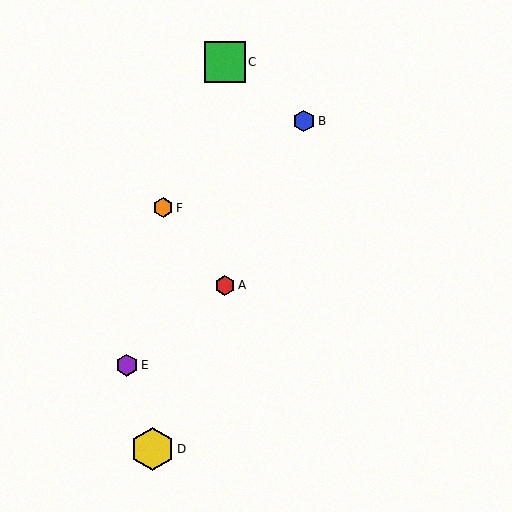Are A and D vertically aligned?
No, A is at x≈225 and D is at x≈152.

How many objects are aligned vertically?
2 objects (A, C) are aligned vertically.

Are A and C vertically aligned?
Yes, both are at x≈225.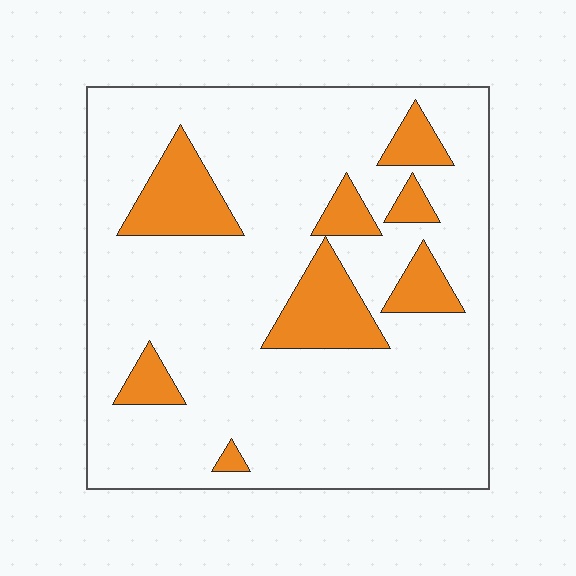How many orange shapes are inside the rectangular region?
8.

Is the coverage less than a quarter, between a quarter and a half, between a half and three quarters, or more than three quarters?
Less than a quarter.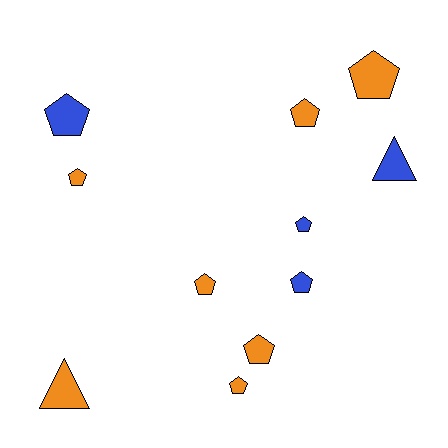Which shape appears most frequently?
Pentagon, with 9 objects.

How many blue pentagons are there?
There are 3 blue pentagons.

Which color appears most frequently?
Orange, with 7 objects.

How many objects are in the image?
There are 11 objects.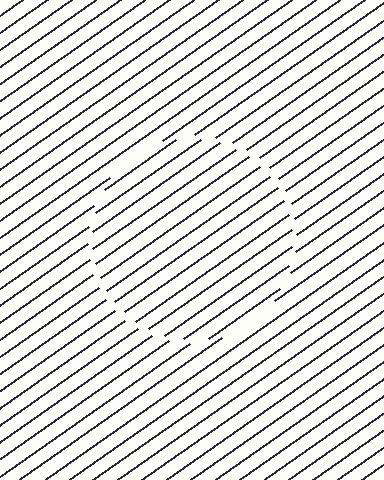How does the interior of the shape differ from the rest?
The interior of the shape contains the same grating, shifted by half a period — the contour is defined by the phase discontinuity where line-ends from the inner and outer gratings abut.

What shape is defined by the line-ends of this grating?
An illusory circle. The interior of the shape contains the same grating, shifted by half a period — the contour is defined by the phase discontinuity where line-ends from the inner and outer gratings abut.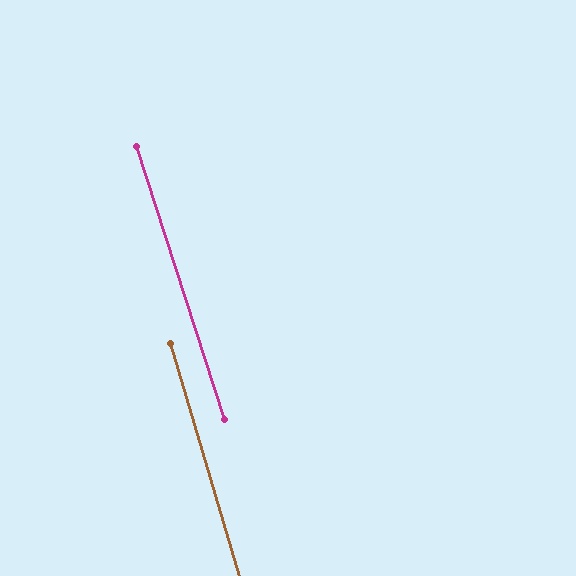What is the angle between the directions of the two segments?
Approximately 1 degree.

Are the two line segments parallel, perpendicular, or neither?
Parallel — their directions differ by only 1.4°.